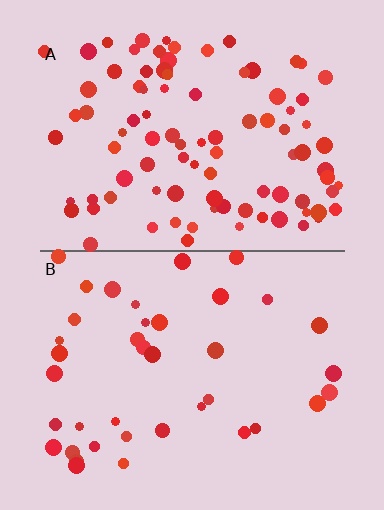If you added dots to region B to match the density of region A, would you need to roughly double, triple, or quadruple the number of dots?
Approximately double.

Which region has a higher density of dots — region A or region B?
A (the top).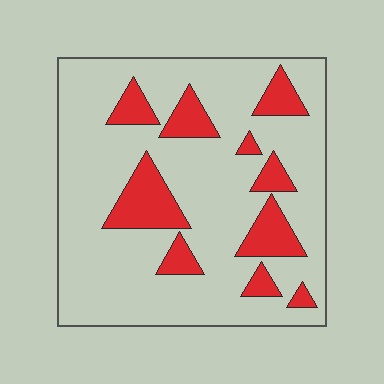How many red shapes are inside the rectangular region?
10.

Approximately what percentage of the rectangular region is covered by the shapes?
Approximately 20%.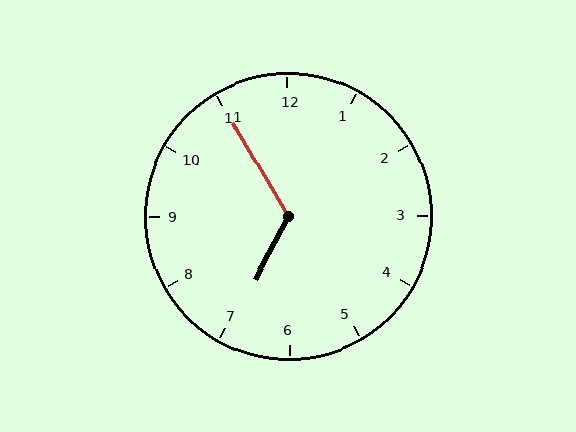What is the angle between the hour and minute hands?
Approximately 122 degrees.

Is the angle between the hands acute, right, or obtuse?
It is obtuse.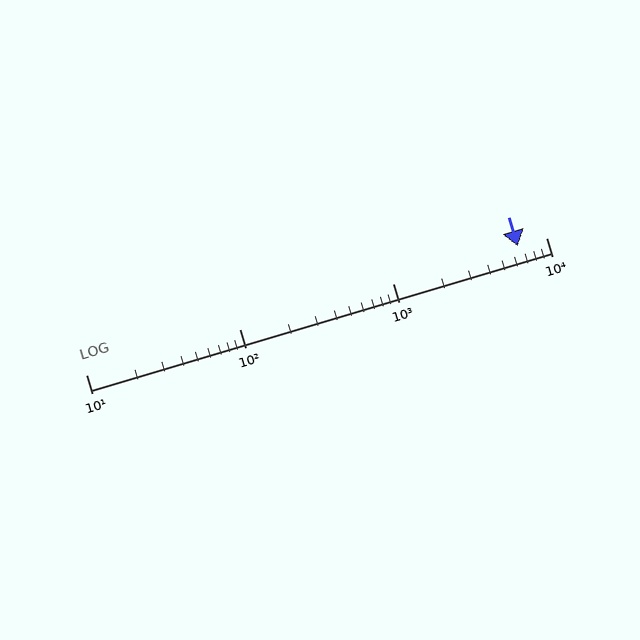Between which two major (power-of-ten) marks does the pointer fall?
The pointer is between 1000 and 10000.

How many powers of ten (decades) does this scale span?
The scale spans 3 decades, from 10 to 10000.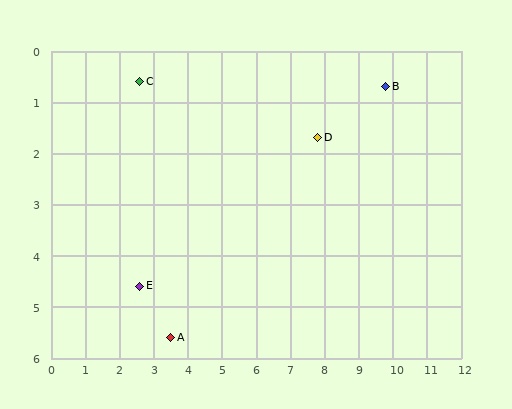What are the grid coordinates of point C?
Point C is at approximately (2.6, 0.6).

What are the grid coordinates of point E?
Point E is at approximately (2.6, 4.6).